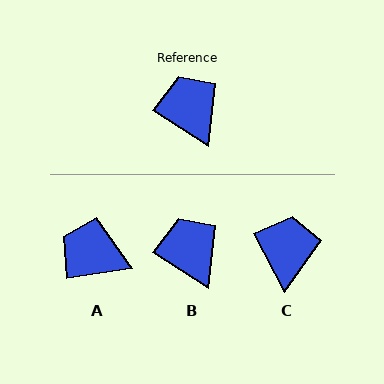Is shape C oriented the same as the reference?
No, it is off by about 29 degrees.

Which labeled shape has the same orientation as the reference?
B.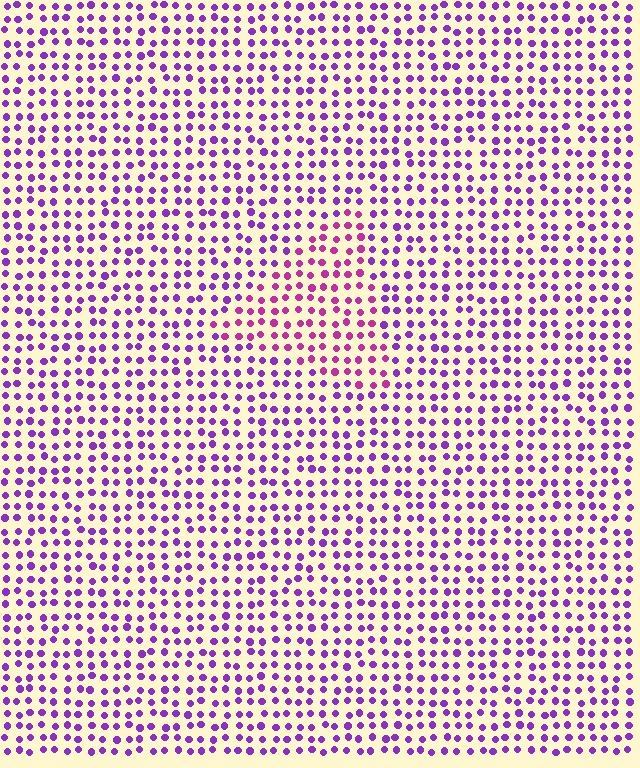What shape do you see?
I see a triangle.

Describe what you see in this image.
The image is filled with small purple elements in a uniform arrangement. A triangle-shaped region is visible where the elements are tinted to a slightly different hue, forming a subtle color boundary.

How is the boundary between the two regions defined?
The boundary is defined purely by a slight shift in hue (about 35 degrees). Spacing, size, and orientation are identical on both sides.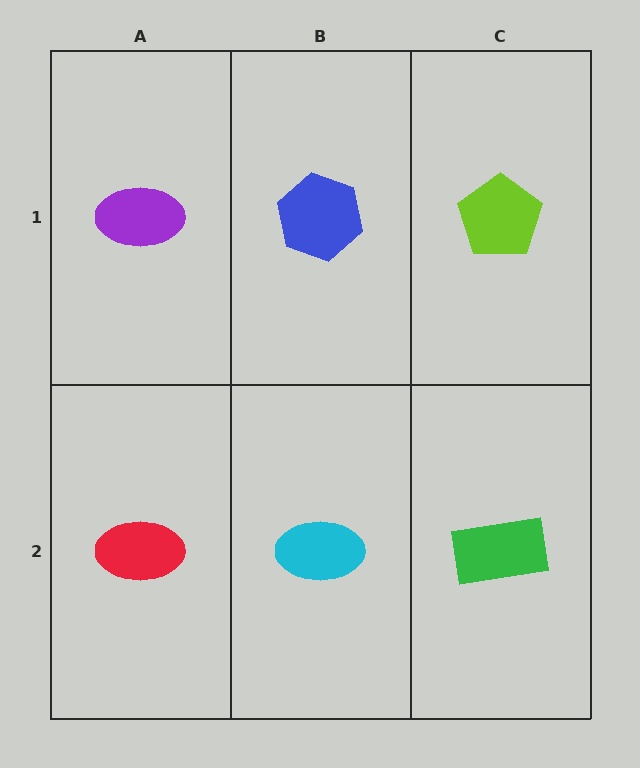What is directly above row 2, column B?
A blue hexagon.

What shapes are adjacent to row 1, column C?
A green rectangle (row 2, column C), a blue hexagon (row 1, column B).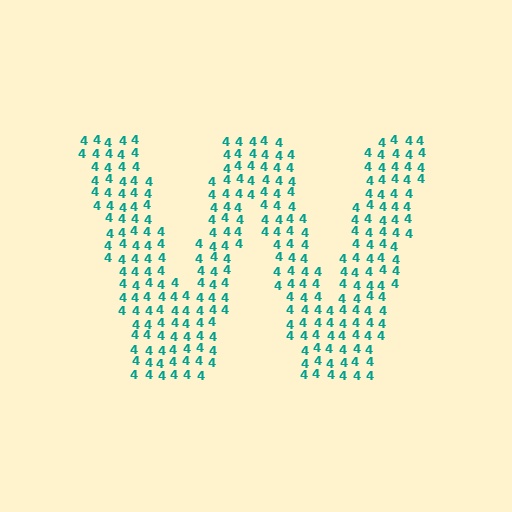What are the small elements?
The small elements are digit 4's.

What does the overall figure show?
The overall figure shows the letter W.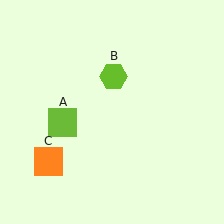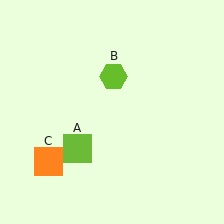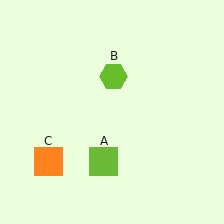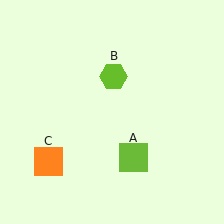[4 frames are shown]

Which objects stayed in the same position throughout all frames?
Lime hexagon (object B) and orange square (object C) remained stationary.